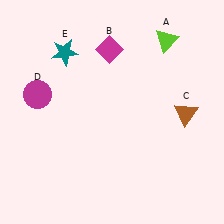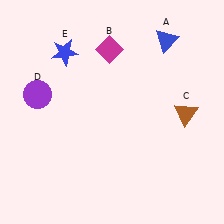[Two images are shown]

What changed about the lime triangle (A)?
In Image 1, A is lime. In Image 2, it changed to blue.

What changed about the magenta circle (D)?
In Image 1, D is magenta. In Image 2, it changed to purple.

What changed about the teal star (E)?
In Image 1, E is teal. In Image 2, it changed to blue.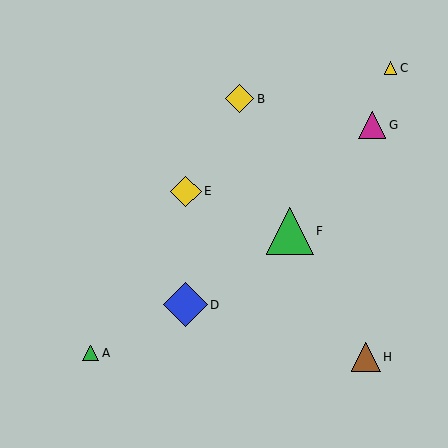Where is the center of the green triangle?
The center of the green triangle is at (91, 353).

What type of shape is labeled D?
Shape D is a blue diamond.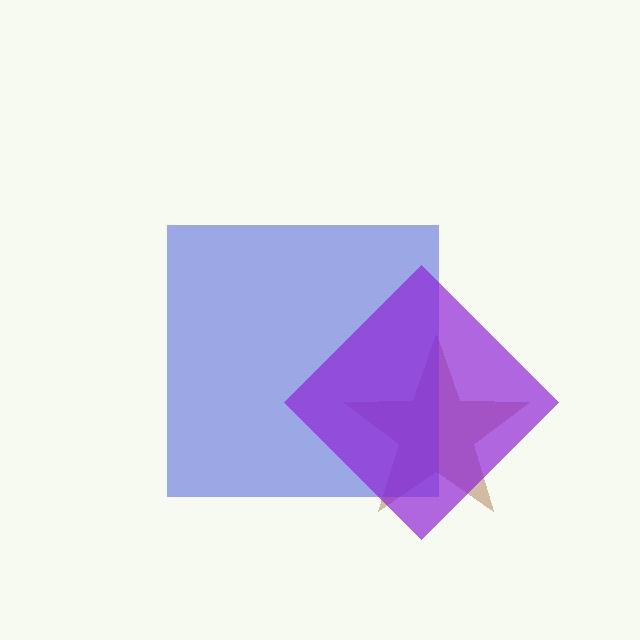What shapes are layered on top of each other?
The layered shapes are: a brown star, a blue square, a purple diamond.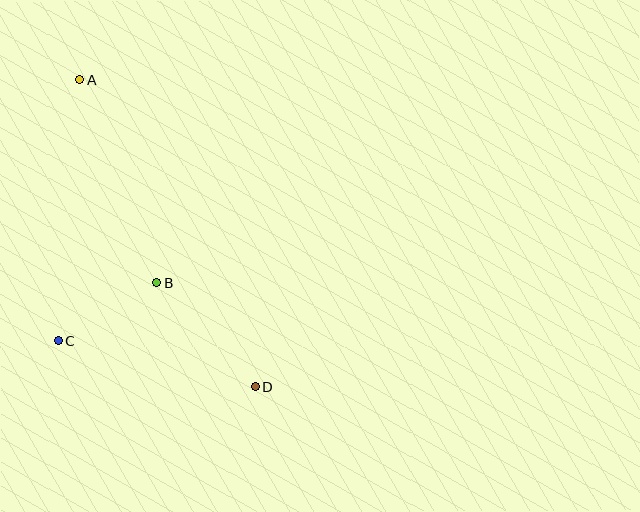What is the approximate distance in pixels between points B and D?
The distance between B and D is approximately 143 pixels.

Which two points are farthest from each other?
Points A and D are farthest from each other.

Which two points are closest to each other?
Points B and C are closest to each other.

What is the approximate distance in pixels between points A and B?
The distance between A and B is approximately 217 pixels.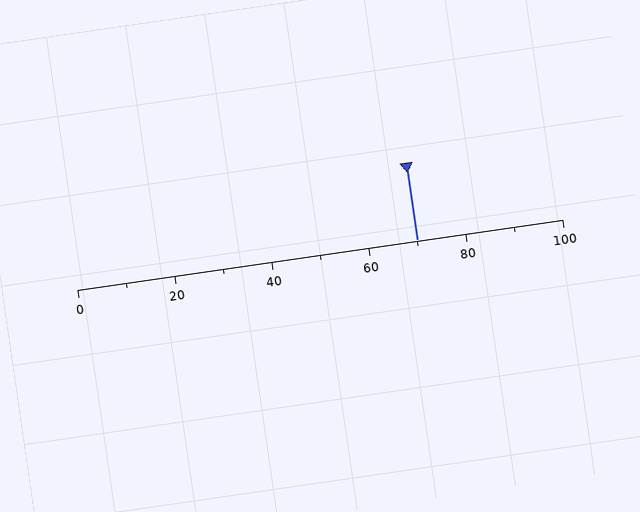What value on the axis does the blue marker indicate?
The marker indicates approximately 70.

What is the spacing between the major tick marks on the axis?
The major ticks are spaced 20 apart.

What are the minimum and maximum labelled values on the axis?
The axis runs from 0 to 100.